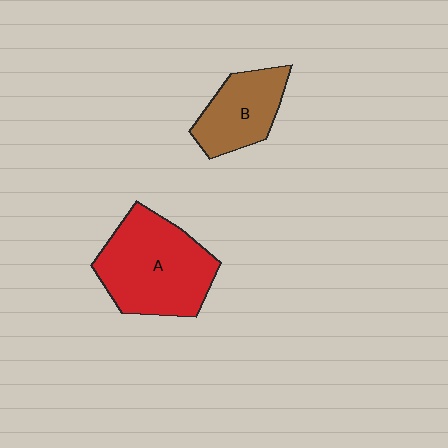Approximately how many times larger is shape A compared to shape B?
Approximately 1.7 times.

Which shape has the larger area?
Shape A (red).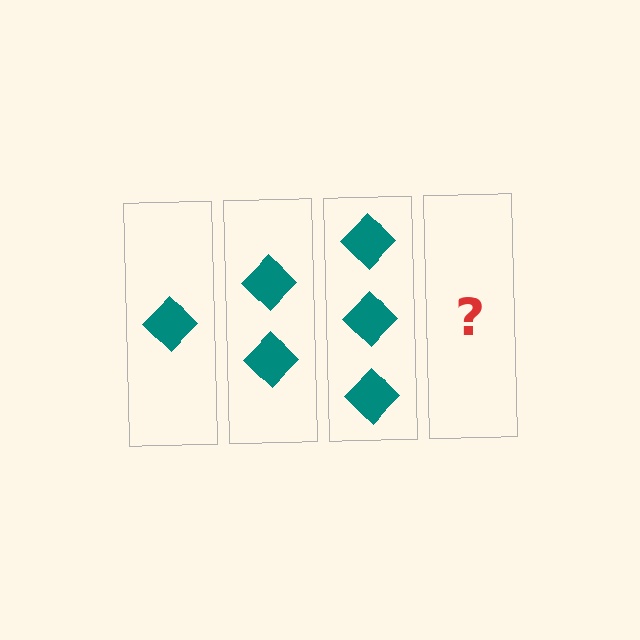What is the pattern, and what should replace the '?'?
The pattern is that each step adds one more diamond. The '?' should be 4 diamonds.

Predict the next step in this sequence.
The next step is 4 diamonds.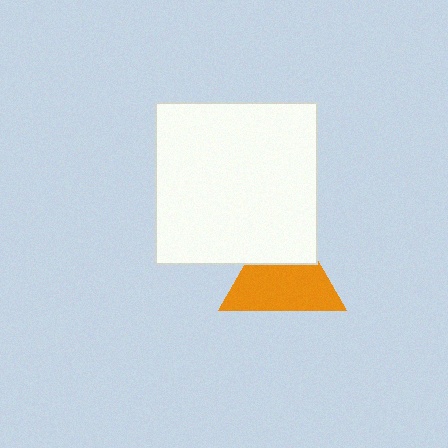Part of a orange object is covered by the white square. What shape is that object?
It is a triangle.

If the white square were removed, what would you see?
You would see the complete orange triangle.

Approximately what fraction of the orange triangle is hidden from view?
Roughly 35% of the orange triangle is hidden behind the white square.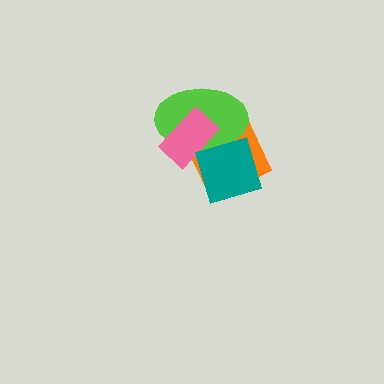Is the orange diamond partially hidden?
Yes, it is partially covered by another shape.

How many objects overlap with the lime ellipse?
3 objects overlap with the lime ellipse.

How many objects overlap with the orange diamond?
3 objects overlap with the orange diamond.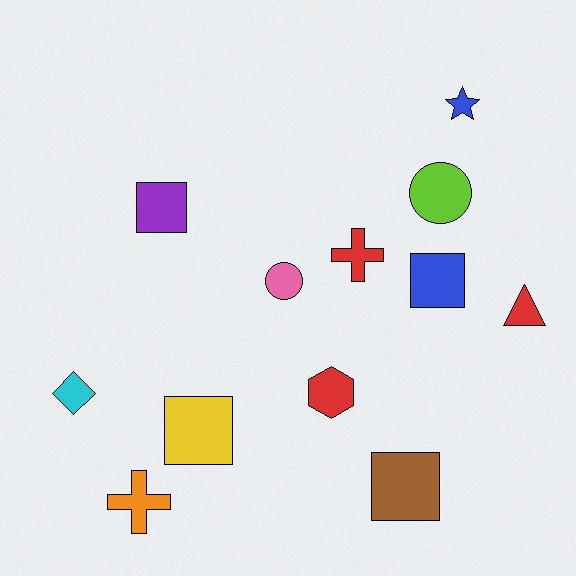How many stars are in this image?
There is 1 star.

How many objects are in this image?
There are 12 objects.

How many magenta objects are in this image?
There are no magenta objects.